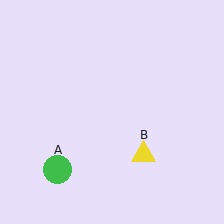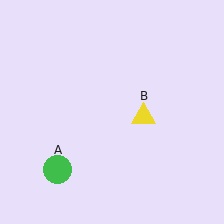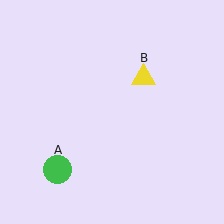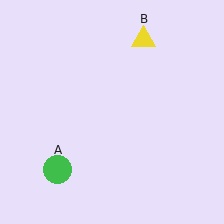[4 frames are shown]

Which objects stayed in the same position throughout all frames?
Green circle (object A) remained stationary.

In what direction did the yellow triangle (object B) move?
The yellow triangle (object B) moved up.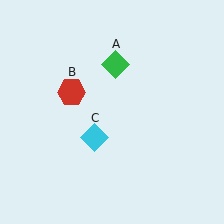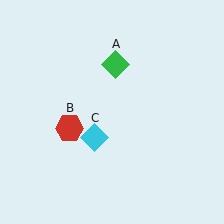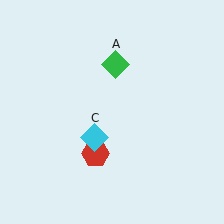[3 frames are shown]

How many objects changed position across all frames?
1 object changed position: red hexagon (object B).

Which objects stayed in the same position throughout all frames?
Green diamond (object A) and cyan diamond (object C) remained stationary.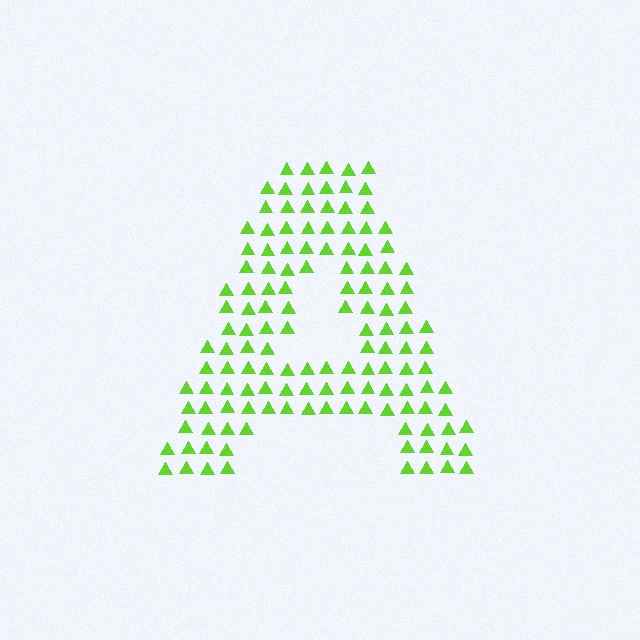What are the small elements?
The small elements are triangles.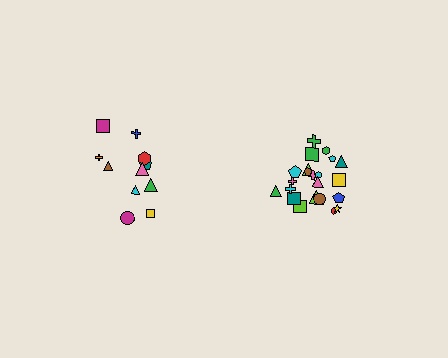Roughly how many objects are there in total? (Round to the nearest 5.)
Roughly 35 objects in total.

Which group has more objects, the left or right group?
The right group.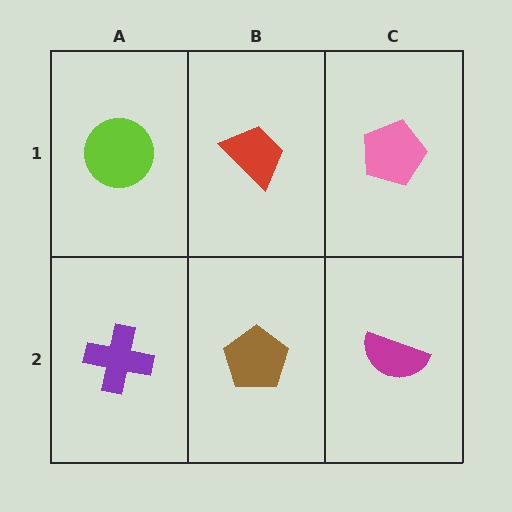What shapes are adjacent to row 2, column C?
A pink pentagon (row 1, column C), a brown pentagon (row 2, column B).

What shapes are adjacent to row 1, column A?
A purple cross (row 2, column A), a red trapezoid (row 1, column B).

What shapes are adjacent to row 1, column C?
A magenta semicircle (row 2, column C), a red trapezoid (row 1, column B).